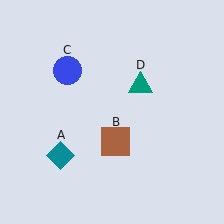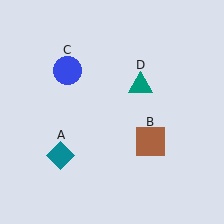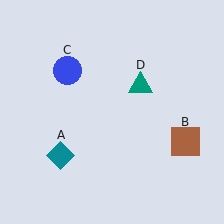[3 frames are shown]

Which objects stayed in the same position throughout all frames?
Teal diamond (object A) and blue circle (object C) and teal triangle (object D) remained stationary.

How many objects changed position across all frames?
1 object changed position: brown square (object B).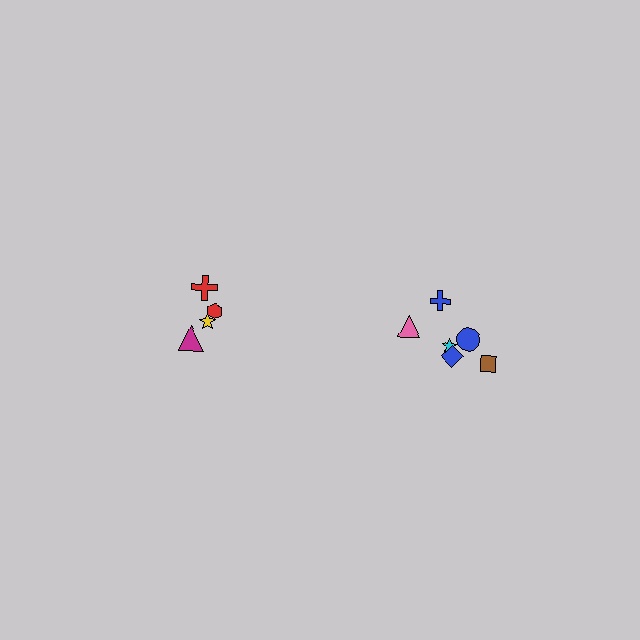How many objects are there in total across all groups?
There are 10 objects.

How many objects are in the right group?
There are 6 objects.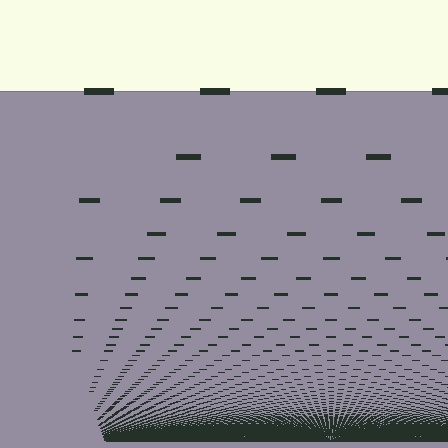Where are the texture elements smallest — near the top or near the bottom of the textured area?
Near the bottom.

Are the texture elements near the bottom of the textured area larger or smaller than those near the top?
Smaller. The gradient is inverted — elements near the bottom are smaller and denser.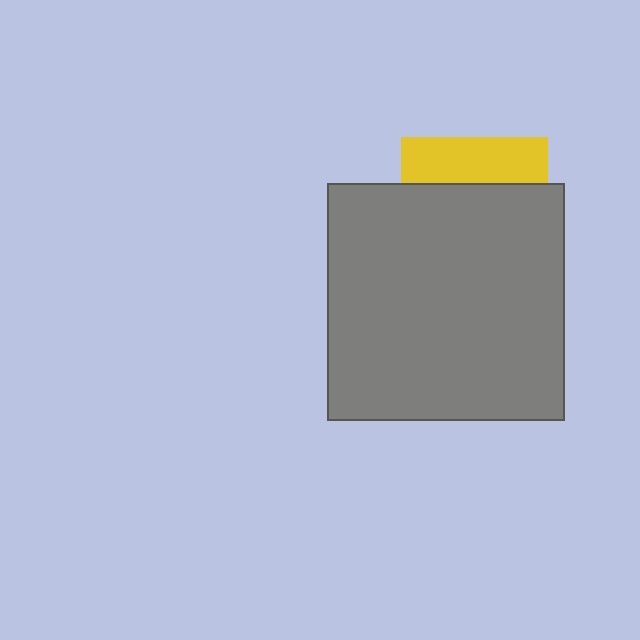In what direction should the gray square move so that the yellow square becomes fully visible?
The gray square should move down. That is the shortest direction to clear the overlap and leave the yellow square fully visible.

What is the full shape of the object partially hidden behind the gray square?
The partially hidden object is a yellow square.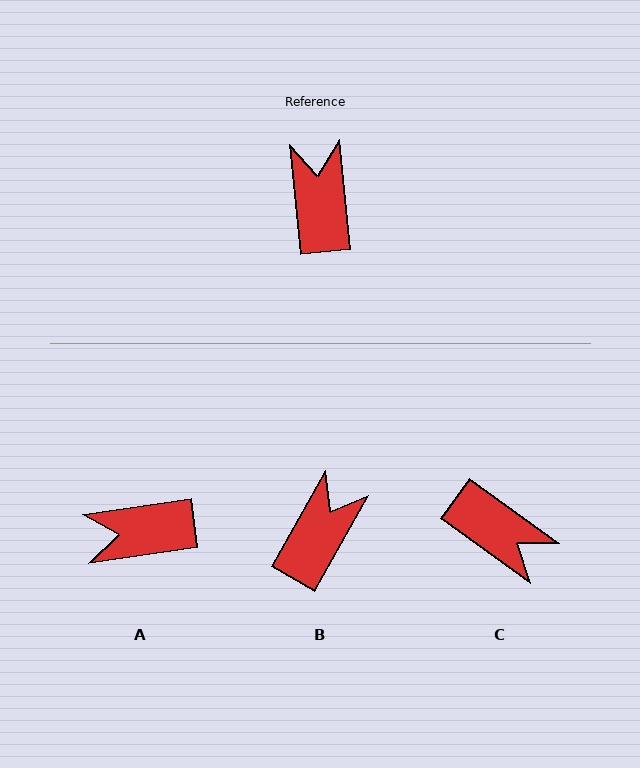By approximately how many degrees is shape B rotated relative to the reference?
Approximately 35 degrees clockwise.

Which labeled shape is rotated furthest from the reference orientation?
C, about 131 degrees away.